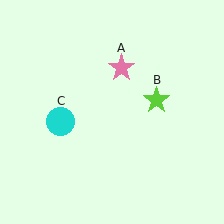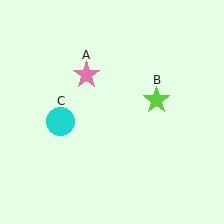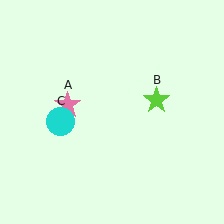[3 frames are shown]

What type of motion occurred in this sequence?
The pink star (object A) rotated counterclockwise around the center of the scene.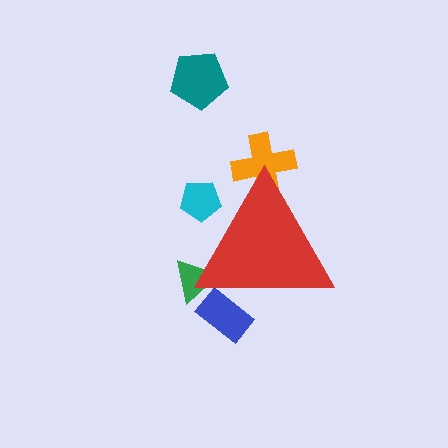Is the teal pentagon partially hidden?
No, the teal pentagon is fully visible.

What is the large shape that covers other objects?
A red triangle.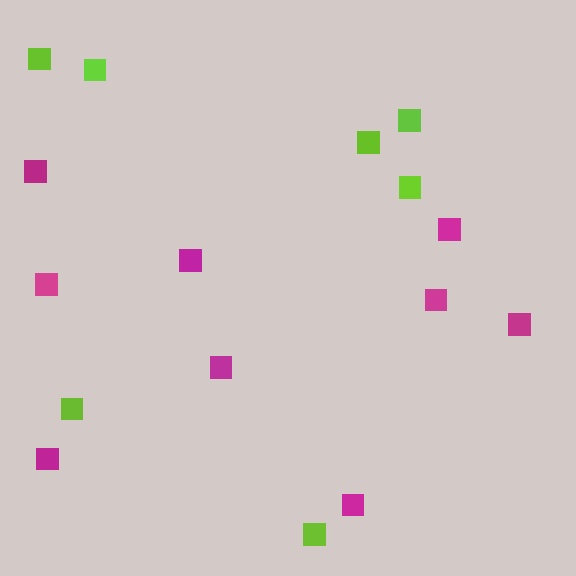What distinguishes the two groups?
There are 2 groups: one group of lime squares (7) and one group of magenta squares (9).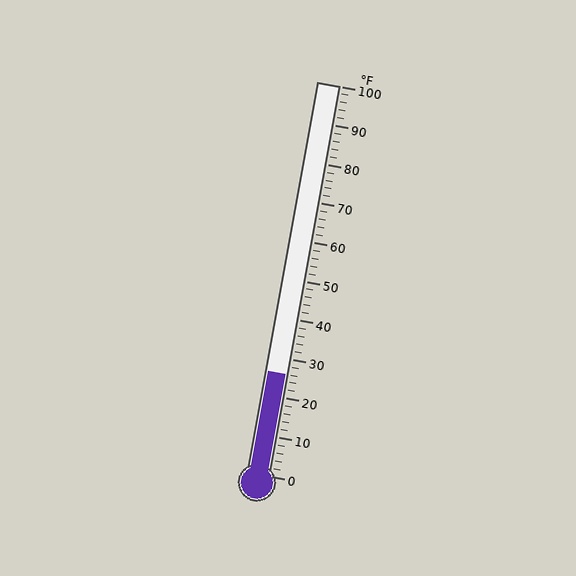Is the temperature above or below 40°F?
The temperature is below 40°F.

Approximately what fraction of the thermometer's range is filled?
The thermometer is filled to approximately 25% of its range.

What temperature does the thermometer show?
The thermometer shows approximately 26°F.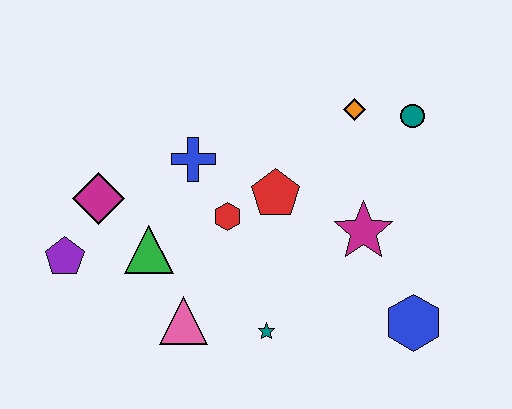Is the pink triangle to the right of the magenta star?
No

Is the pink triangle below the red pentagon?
Yes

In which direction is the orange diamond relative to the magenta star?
The orange diamond is above the magenta star.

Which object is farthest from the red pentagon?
The purple pentagon is farthest from the red pentagon.